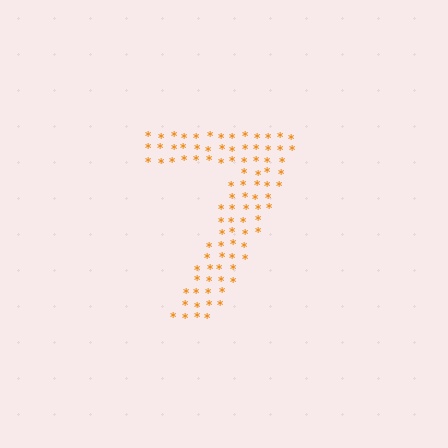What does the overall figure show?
The overall figure shows the digit 7.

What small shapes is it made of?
It is made of small asterisks.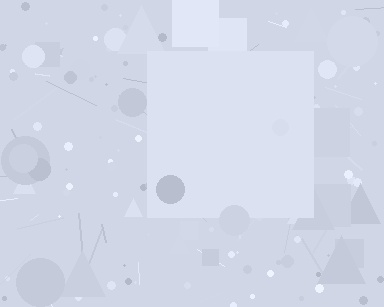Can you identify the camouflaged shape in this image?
The camouflaged shape is a square.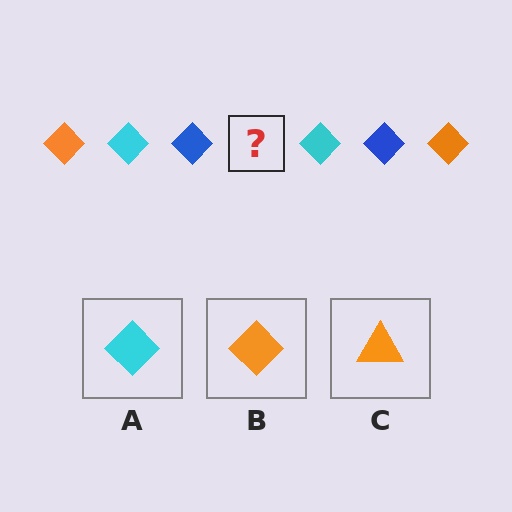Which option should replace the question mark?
Option B.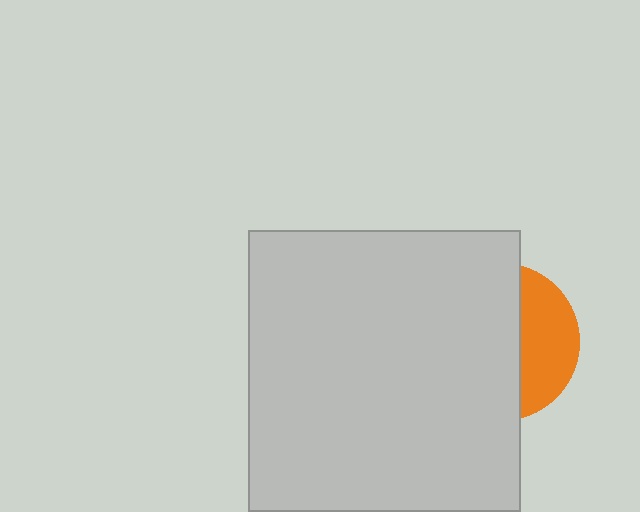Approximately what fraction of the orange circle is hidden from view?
Roughly 66% of the orange circle is hidden behind the light gray rectangle.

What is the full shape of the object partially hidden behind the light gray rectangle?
The partially hidden object is an orange circle.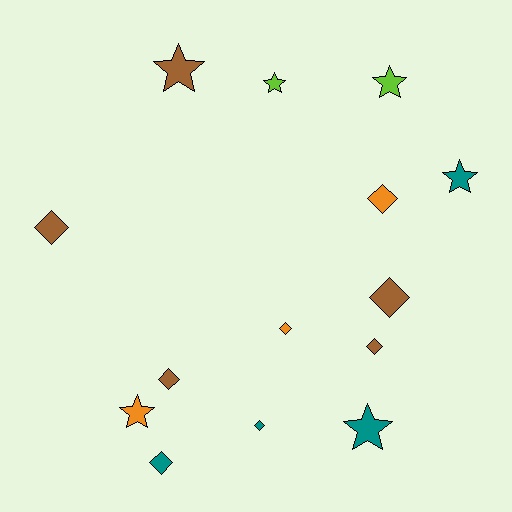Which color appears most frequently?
Brown, with 5 objects.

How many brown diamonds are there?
There are 4 brown diamonds.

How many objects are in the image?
There are 14 objects.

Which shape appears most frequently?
Diamond, with 8 objects.